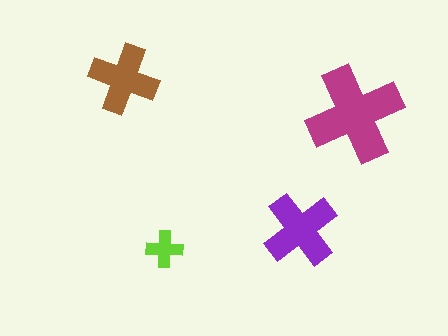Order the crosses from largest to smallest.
the magenta one, the purple one, the brown one, the lime one.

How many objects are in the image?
There are 4 objects in the image.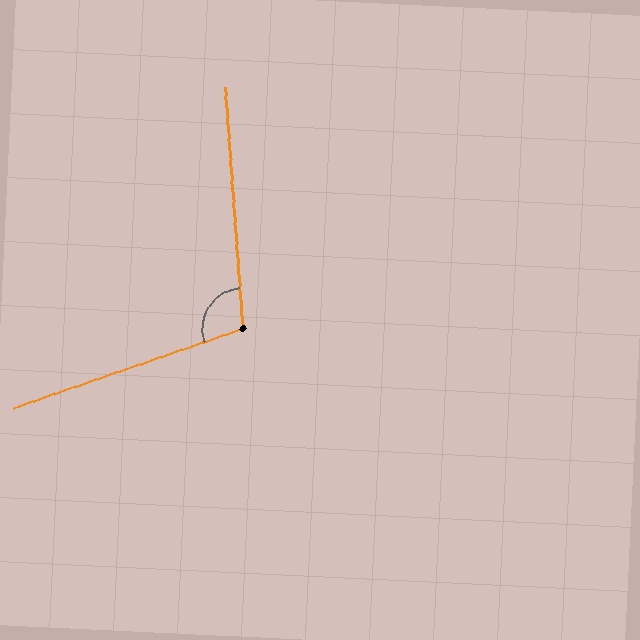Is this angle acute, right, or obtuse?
It is obtuse.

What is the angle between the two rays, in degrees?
Approximately 105 degrees.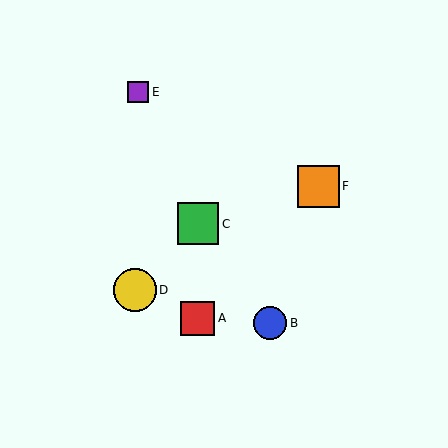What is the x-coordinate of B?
Object B is at x≈270.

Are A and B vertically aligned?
No, A is at x≈198 and B is at x≈270.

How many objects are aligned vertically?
2 objects (A, C) are aligned vertically.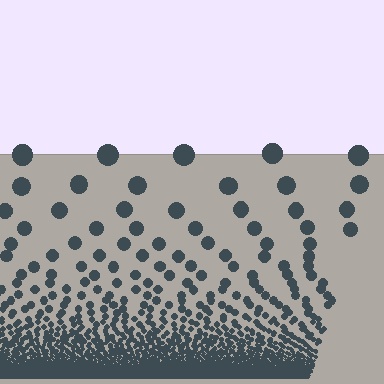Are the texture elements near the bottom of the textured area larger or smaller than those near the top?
Smaller. The gradient is inverted — elements near the bottom are smaller and denser.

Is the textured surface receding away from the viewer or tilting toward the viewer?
The surface appears to tilt toward the viewer. Texture elements get larger and sparser toward the top.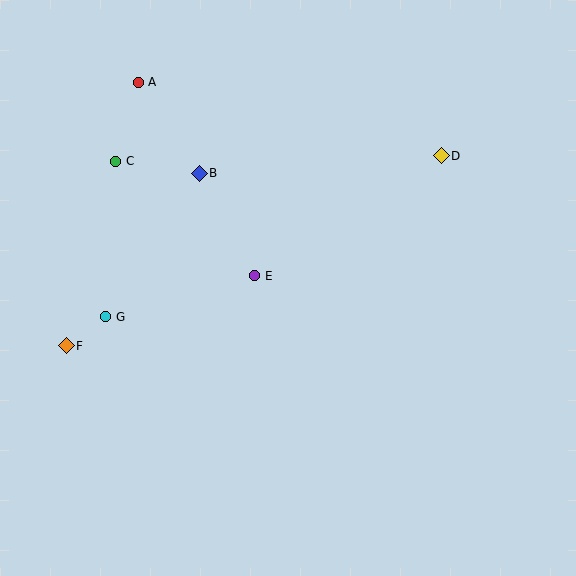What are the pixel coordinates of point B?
Point B is at (199, 173).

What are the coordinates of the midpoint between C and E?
The midpoint between C and E is at (185, 218).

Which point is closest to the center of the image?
Point E at (255, 276) is closest to the center.